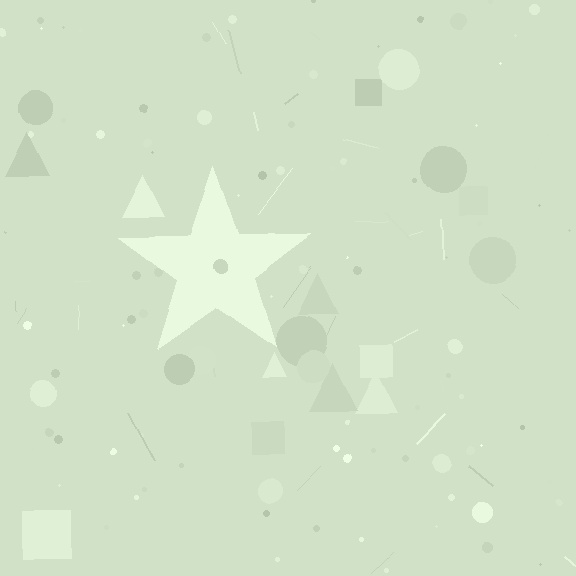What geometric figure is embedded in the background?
A star is embedded in the background.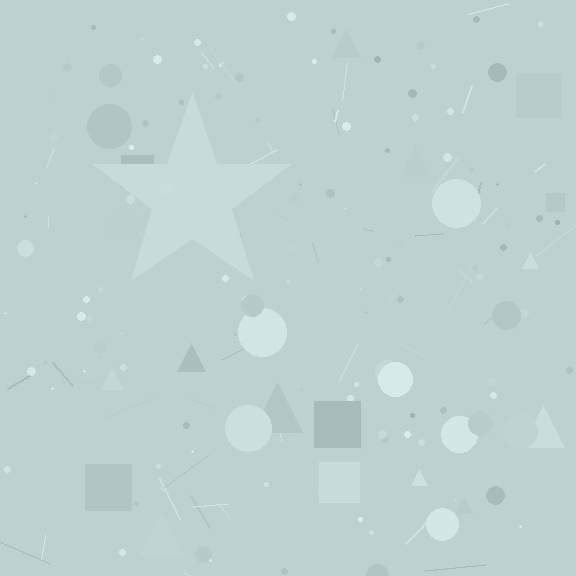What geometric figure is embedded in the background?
A star is embedded in the background.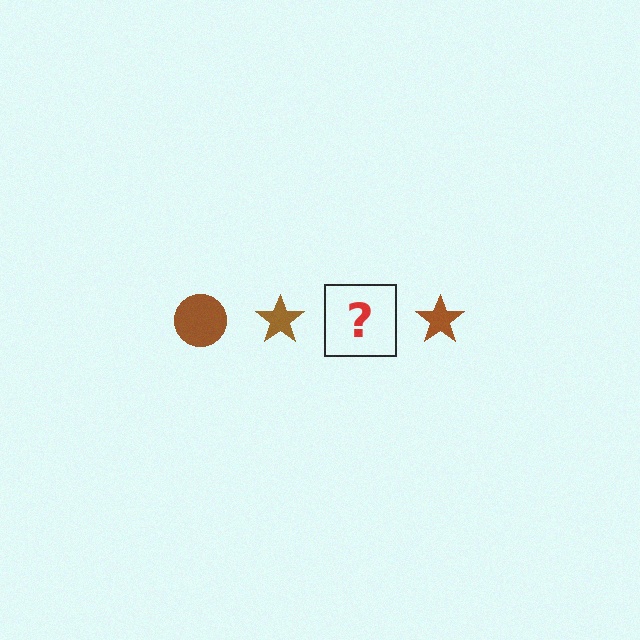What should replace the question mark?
The question mark should be replaced with a brown circle.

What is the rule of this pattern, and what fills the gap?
The rule is that the pattern cycles through circle, star shapes in brown. The gap should be filled with a brown circle.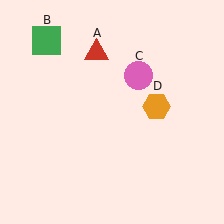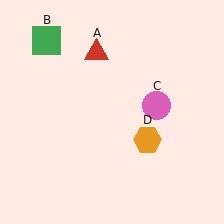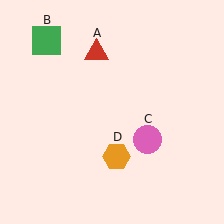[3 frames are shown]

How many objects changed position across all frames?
2 objects changed position: pink circle (object C), orange hexagon (object D).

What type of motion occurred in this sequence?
The pink circle (object C), orange hexagon (object D) rotated clockwise around the center of the scene.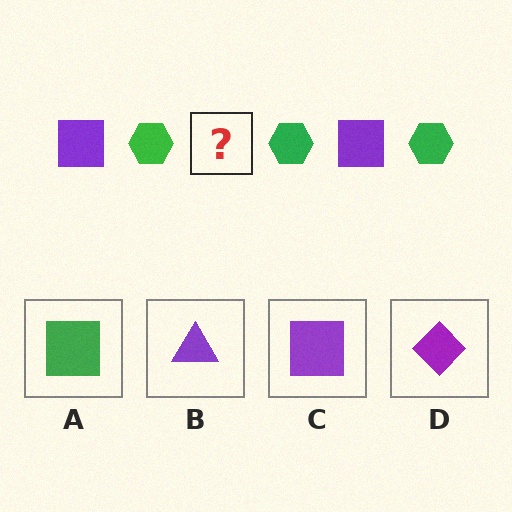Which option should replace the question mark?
Option C.